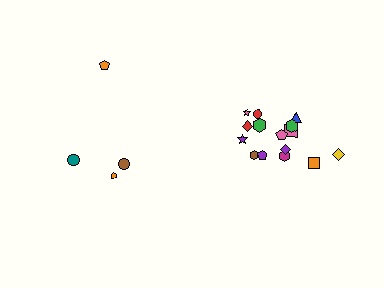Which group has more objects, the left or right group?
The right group.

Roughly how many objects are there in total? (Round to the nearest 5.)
Roughly 20 objects in total.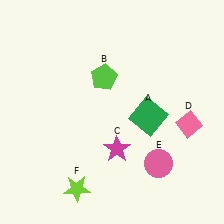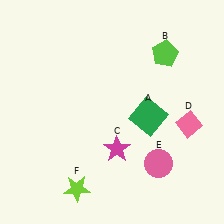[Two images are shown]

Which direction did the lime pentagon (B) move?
The lime pentagon (B) moved right.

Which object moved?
The lime pentagon (B) moved right.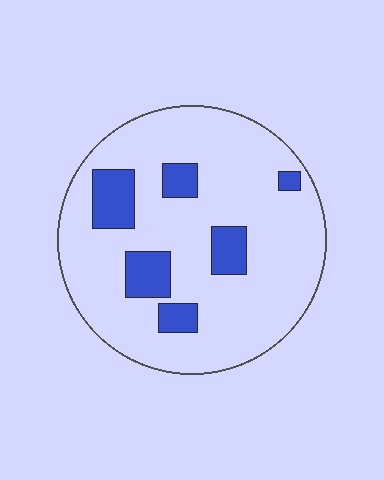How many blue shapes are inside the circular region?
6.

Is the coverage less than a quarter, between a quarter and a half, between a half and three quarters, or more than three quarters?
Less than a quarter.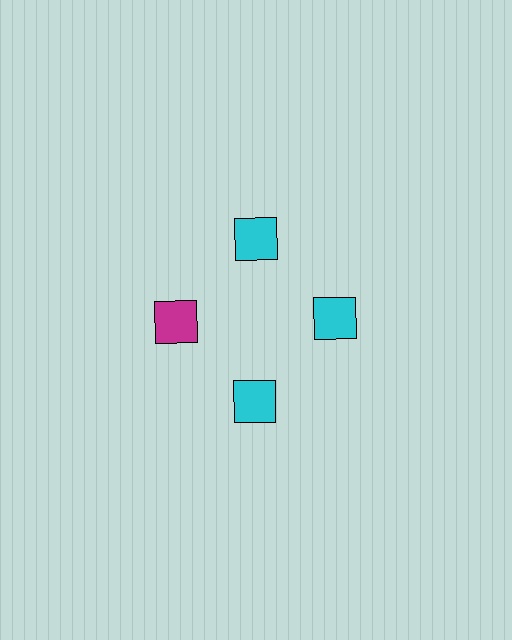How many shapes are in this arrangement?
There are 4 shapes arranged in a ring pattern.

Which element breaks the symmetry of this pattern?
The magenta square at roughly the 9 o'clock position breaks the symmetry. All other shapes are cyan squares.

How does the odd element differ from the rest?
It has a different color: magenta instead of cyan.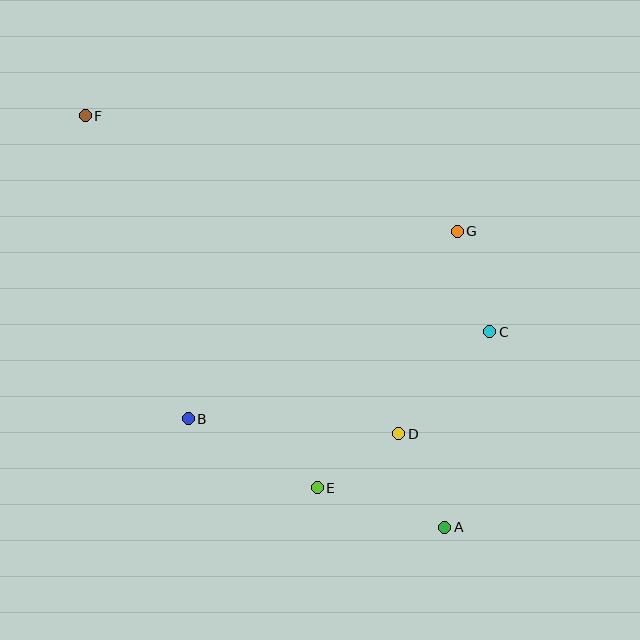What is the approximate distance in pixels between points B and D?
The distance between B and D is approximately 211 pixels.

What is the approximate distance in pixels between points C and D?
The distance between C and D is approximately 137 pixels.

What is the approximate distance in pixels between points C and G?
The distance between C and G is approximately 105 pixels.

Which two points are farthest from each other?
Points A and F are farthest from each other.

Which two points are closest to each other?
Points D and E are closest to each other.